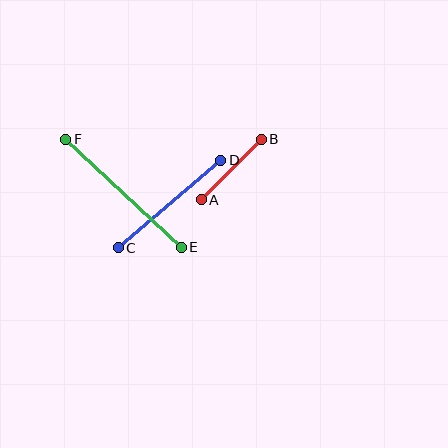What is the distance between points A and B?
The distance is approximately 85 pixels.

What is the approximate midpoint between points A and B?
The midpoint is at approximately (231, 170) pixels.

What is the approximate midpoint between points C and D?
The midpoint is at approximately (169, 204) pixels.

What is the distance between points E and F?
The distance is approximately 158 pixels.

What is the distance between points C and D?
The distance is approximately 135 pixels.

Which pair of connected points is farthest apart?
Points E and F are farthest apart.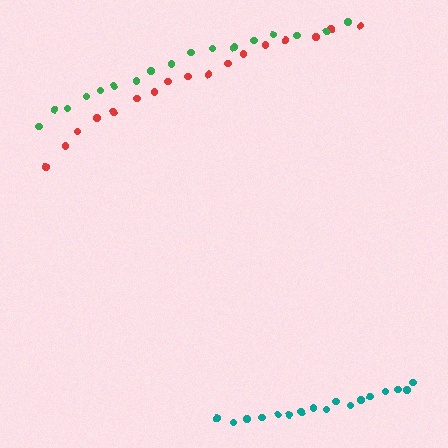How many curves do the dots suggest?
There are 3 distinct paths.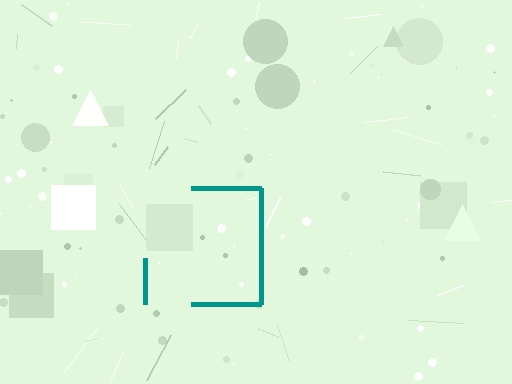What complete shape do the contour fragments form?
The contour fragments form a square.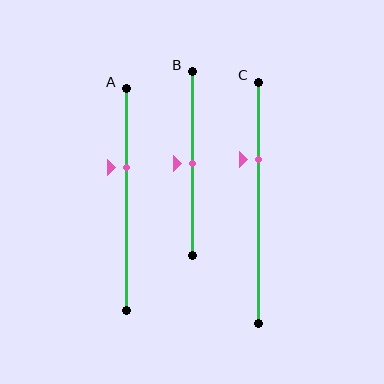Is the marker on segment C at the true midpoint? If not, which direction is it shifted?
No, the marker on segment C is shifted upward by about 18% of the segment length.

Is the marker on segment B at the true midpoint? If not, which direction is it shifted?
Yes, the marker on segment B is at the true midpoint.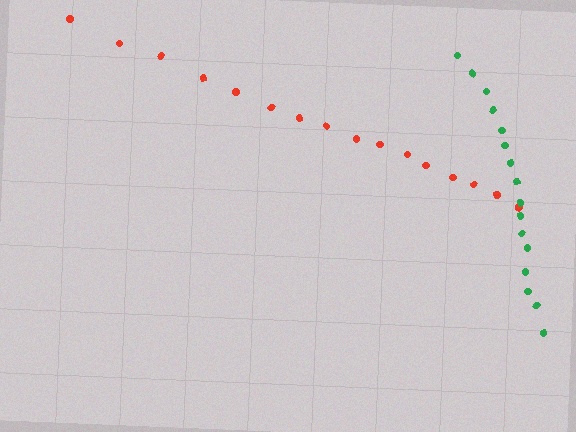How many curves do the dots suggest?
There are 2 distinct paths.